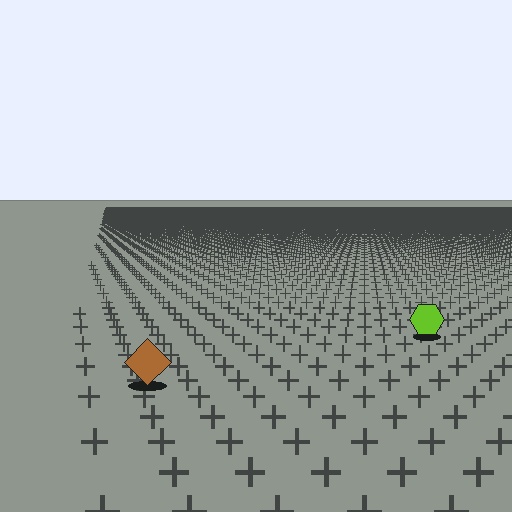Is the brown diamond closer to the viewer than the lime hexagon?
Yes. The brown diamond is closer — you can tell from the texture gradient: the ground texture is coarser near it.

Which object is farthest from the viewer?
The lime hexagon is farthest from the viewer. It appears smaller and the ground texture around it is denser.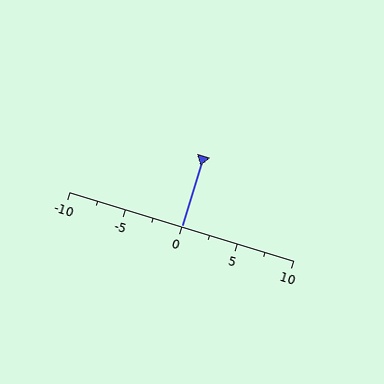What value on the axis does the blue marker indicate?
The marker indicates approximately 0.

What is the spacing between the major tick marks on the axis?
The major ticks are spaced 5 apart.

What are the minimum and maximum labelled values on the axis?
The axis runs from -10 to 10.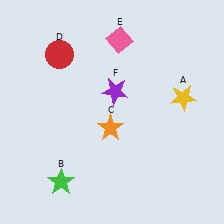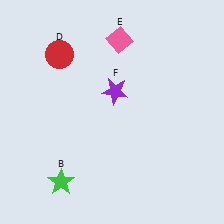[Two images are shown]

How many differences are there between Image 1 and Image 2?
There are 2 differences between the two images.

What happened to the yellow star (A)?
The yellow star (A) was removed in Image 2. It was in the top-right area of Image 1.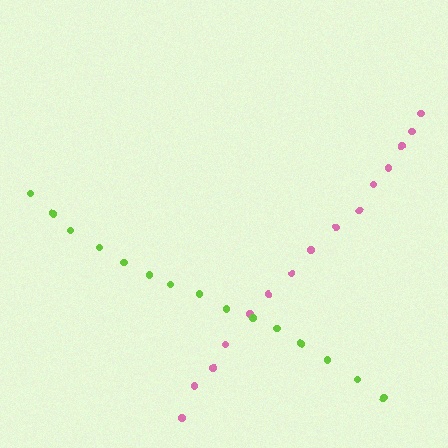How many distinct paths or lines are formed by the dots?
There are 2 distinct paths.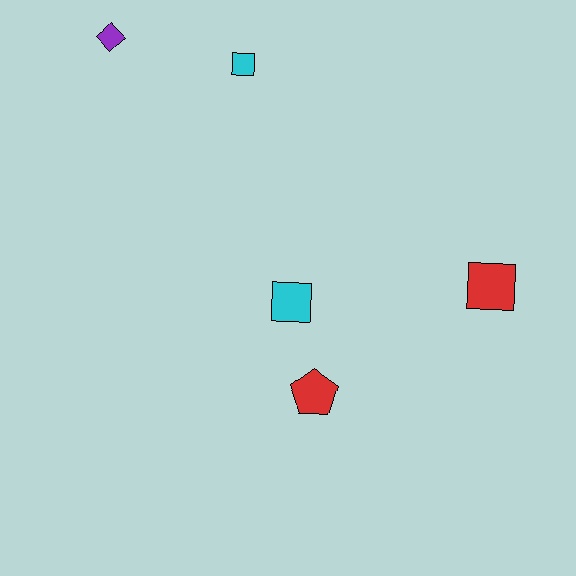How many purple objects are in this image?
There is 1 purple object.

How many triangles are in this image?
There are no triangles.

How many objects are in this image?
There are 5 objects.